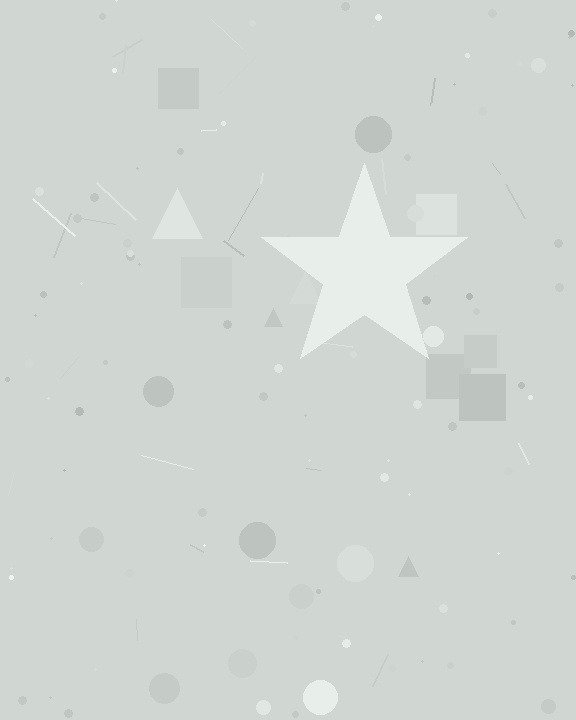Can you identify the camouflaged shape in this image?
The camouflaged shape is a star.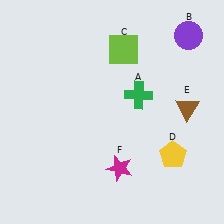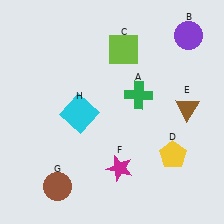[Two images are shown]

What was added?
A brown circle (G), a cyan square (H) were added in Image 2.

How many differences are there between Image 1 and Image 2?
There are 2 differences between the two images.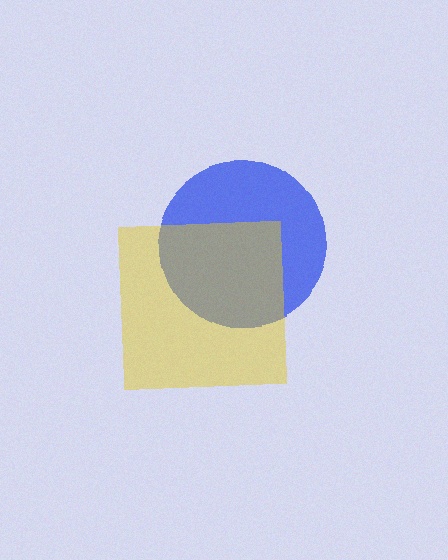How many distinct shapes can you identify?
There are 2 distinct shapes: a blue circle, a yellow square.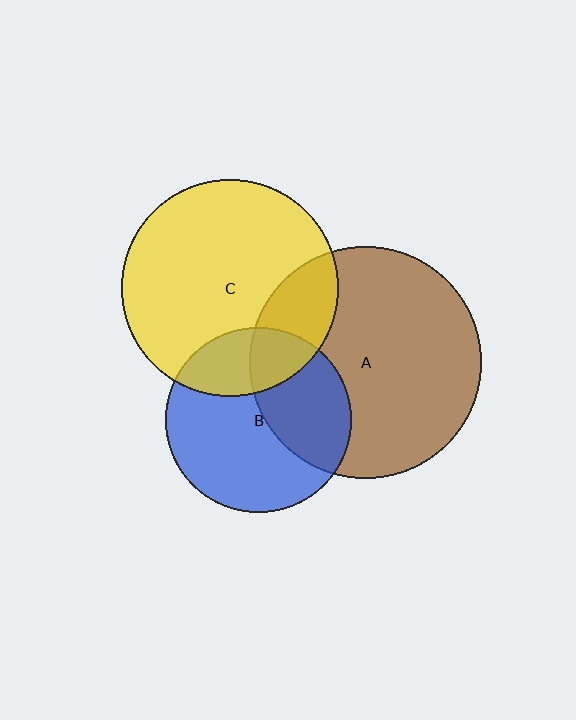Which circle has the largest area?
Circle A (brown).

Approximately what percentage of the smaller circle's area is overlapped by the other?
Approximately 40%.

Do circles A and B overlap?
Yes.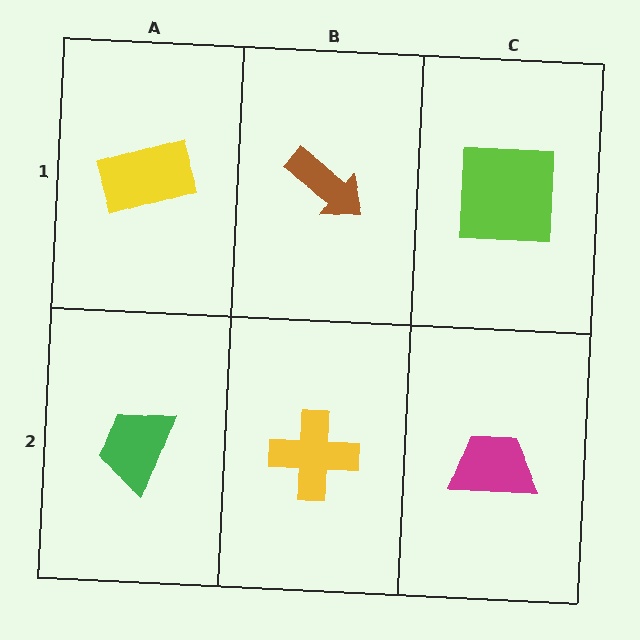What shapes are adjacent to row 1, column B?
A yellow cross (row 2, column B), a yellow rectangle (row 1, column A), a lime square (row 1, column C).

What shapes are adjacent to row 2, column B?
A brown arrow (row 1, column B), a green trapezoid (row 2, column A), a magenta trapezoid (row 2, column C).